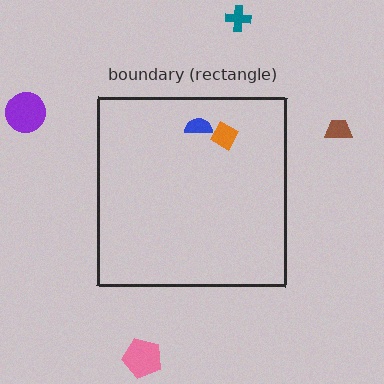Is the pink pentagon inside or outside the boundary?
Outside.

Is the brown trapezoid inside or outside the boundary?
Outside.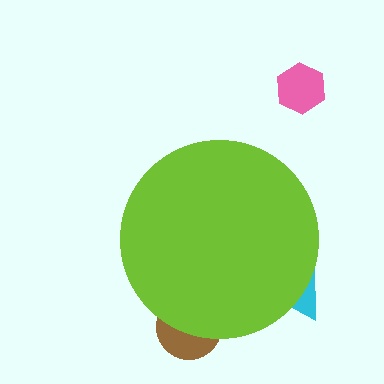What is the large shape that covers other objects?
A lime circle.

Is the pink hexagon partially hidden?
No, the pink hexagon is fully visible.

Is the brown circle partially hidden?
Yes, the brown circle is partially hidden behind the lime circle.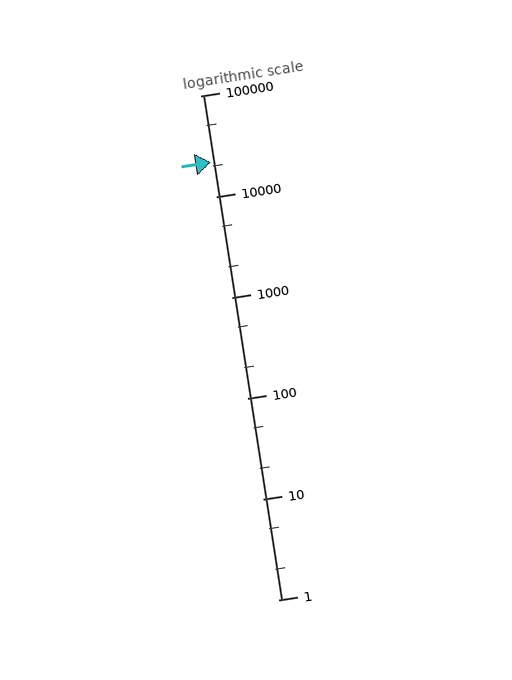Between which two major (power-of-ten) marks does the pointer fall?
The pointer is between 10000 and 100000.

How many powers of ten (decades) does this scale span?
The scale spans 5 decades, from 1 to 100000.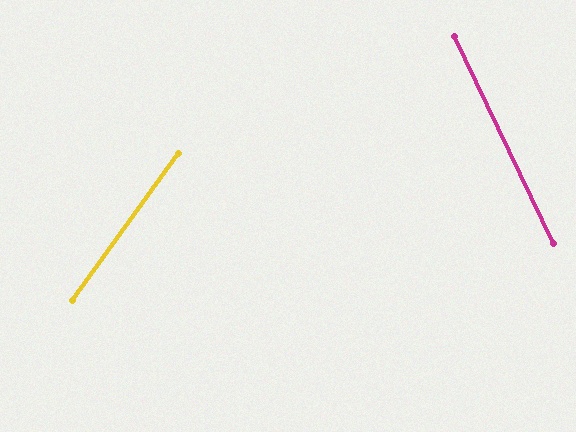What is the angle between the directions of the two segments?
Approximately 61 degrees.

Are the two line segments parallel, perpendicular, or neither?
Neither parallel nor perpendicular — they differ by about 61°.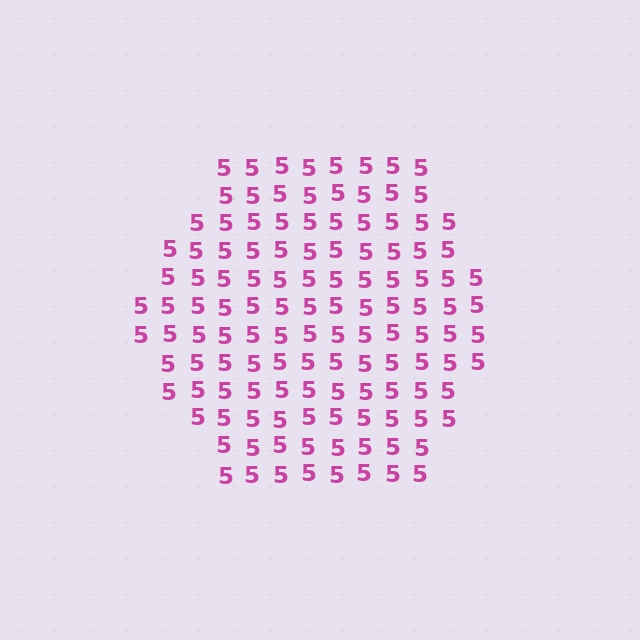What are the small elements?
The small elements are digit 5's.